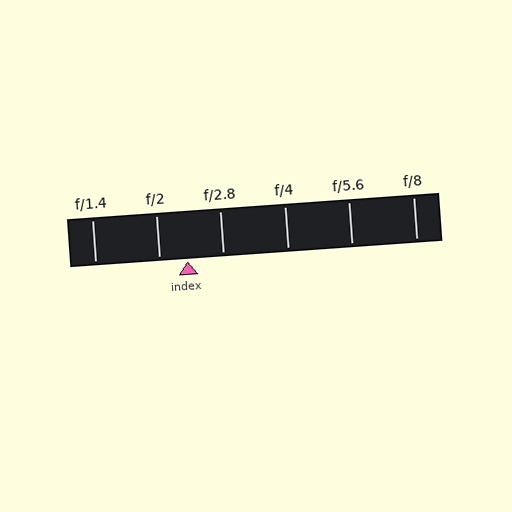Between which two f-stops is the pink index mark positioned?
The index mark is between f/2 and f/2.8.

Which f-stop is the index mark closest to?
The index mark is closest to f/2.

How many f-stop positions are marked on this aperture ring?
There are 6 f-stop positions marked.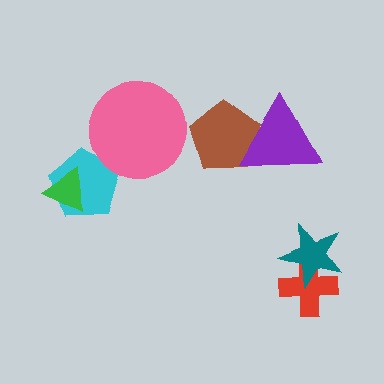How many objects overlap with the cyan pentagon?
2 objects overlap with the cyan pentagon.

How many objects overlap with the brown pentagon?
1 object overlaps with the brown pentagon.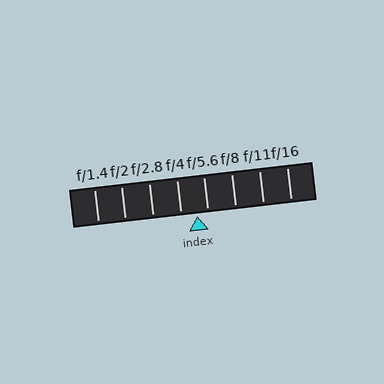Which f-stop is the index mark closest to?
The index mark is closest to f/5.6.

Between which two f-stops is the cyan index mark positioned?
The index mark is between f/4 and f/5.6.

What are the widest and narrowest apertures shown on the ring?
The widest aperture shown is f/1.4 and the narrowest is f/16.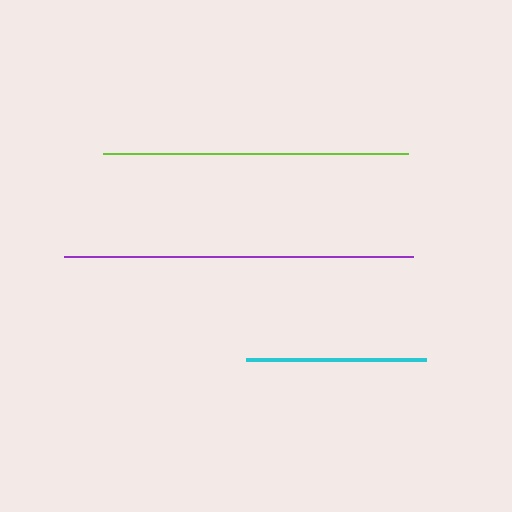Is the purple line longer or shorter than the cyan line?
The purple line is longer than the cyan line.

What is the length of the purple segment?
The purple segment is approximately 349 pixels long.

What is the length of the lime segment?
The lime segment is approximately 305 pixels long.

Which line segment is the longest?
The purple line is the longest at approximately 349 pixels.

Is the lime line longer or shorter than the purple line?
The purple line is longer than the lime line.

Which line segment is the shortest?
The cyan line is the shortest at approximately 180 pixels.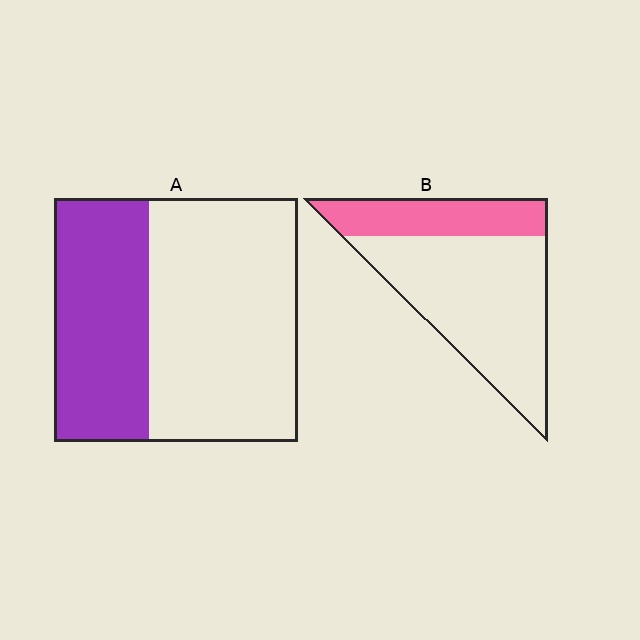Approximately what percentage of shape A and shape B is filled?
A is approximately 40% and B is approximately 30%.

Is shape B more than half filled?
No.